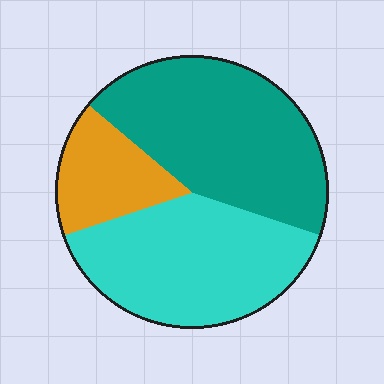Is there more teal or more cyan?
Teal.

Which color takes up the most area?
Teal, at roughly 45%.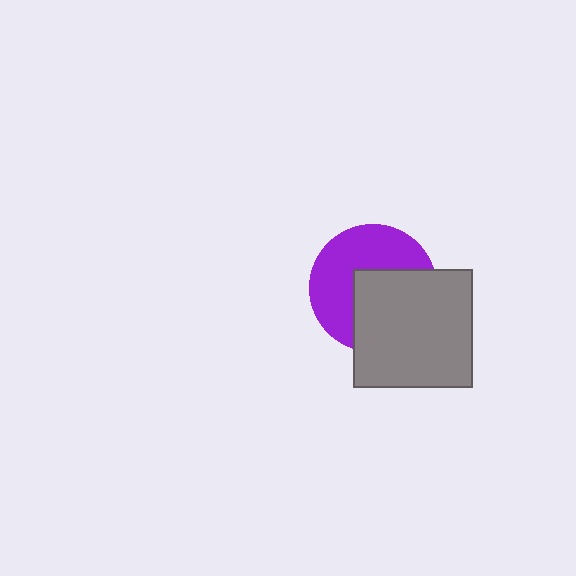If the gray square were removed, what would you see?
You would see the complete purple circle.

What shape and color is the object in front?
The object in front is a gray square.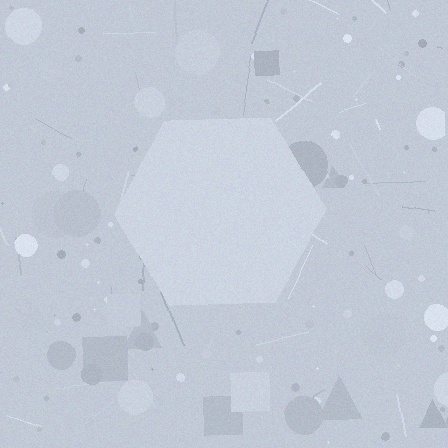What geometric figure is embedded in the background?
A hexagon is embedded in the background.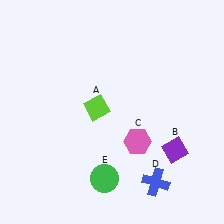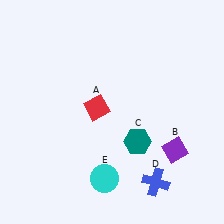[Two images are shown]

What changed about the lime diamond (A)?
In Image 1, A is lime. In Image 2, it changed to red.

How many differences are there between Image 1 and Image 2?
There are 3 differences between the two images.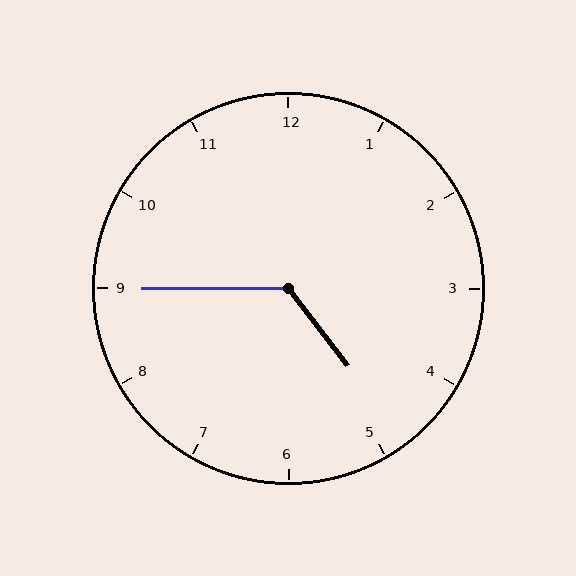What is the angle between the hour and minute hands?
Approximately 128 degrees.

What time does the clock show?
4:45.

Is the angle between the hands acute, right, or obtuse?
It is obtuse.